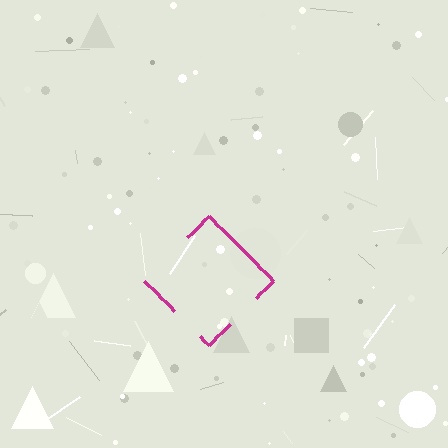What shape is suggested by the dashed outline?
The dashed outline suggests a diamond.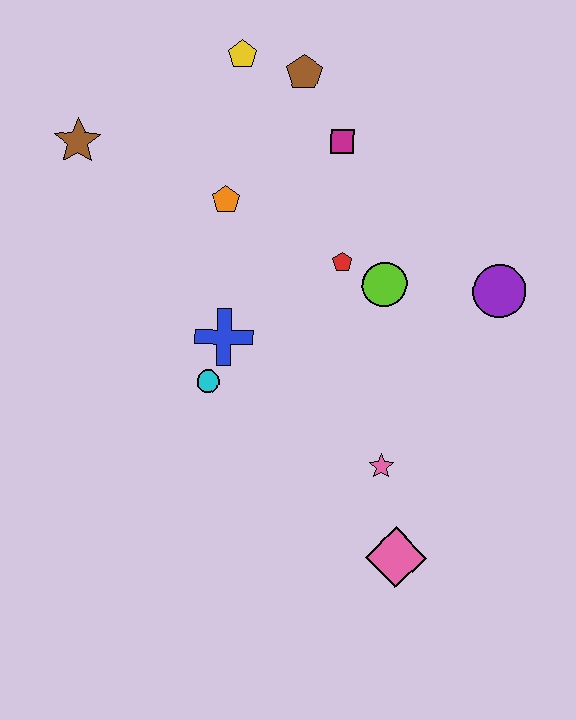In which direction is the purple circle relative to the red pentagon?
The purple circle is to the right of the red pentagon.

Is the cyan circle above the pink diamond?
Yes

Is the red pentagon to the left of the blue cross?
No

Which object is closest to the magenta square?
The brown pentagon is closest to the magenta square.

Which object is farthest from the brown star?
The pink diamond is farthest from the brown star.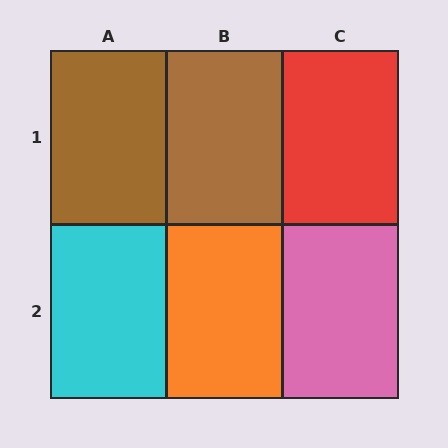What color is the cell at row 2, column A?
Cyan.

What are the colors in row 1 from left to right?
Brown, brown, red.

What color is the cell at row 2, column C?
Pink.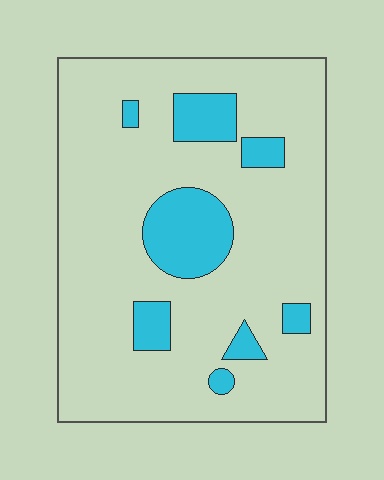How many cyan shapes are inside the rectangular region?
8.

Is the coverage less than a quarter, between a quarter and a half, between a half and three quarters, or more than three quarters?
Less than a quarter.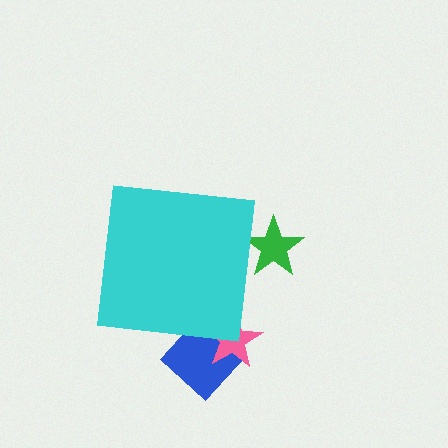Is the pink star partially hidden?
Yes, the pink star is partially hidden behind the cyan square.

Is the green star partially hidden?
Yes, the green star is partially hidden behind the cyan square.